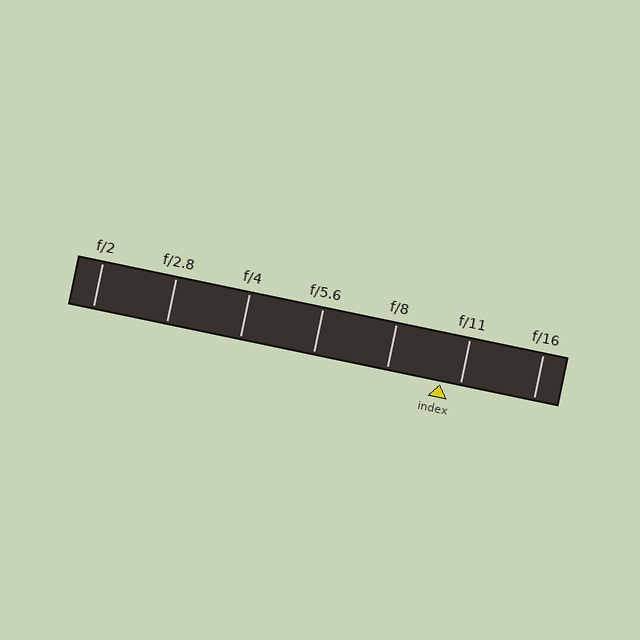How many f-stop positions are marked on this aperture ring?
There are 7 f-stop positions marked.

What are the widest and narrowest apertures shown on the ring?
The widest aperture shown is f/2 and the narrowest is f/16.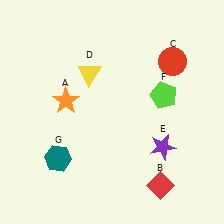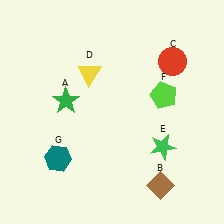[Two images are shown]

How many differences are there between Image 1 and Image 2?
There are 3 differences between the two images.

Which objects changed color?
A changed from orange to green. B changed from red to brown. E changed from purple to green.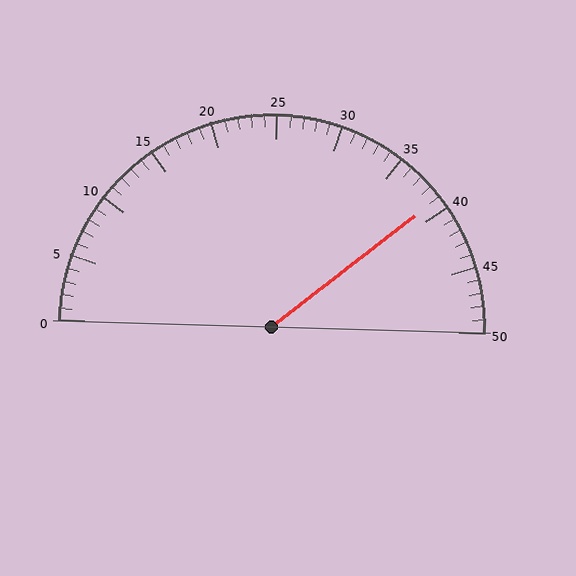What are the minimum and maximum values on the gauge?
The gauge ranges from 0 to 50.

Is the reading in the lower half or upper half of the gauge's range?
The reading is in the upper half of the range (0 to 50).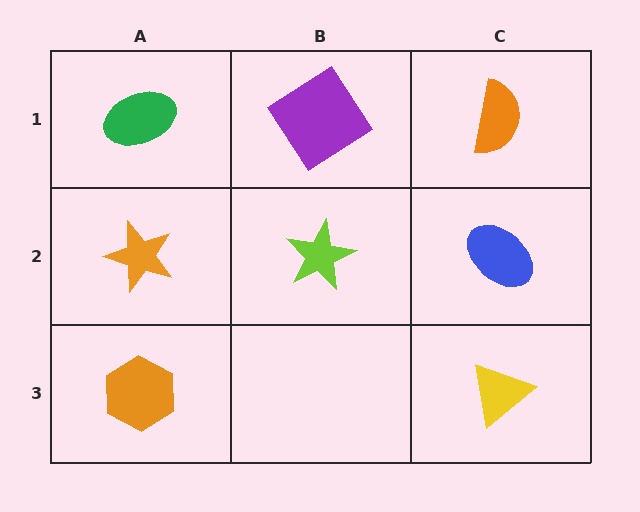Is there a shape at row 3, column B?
No, that cell is empty.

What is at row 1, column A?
A green ellipse.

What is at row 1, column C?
An orange semicircle.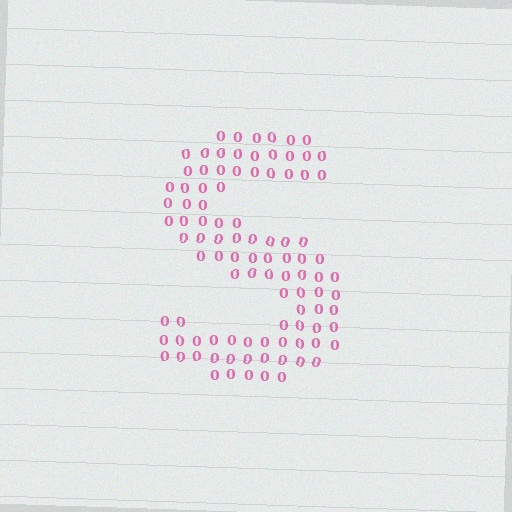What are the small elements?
The small elements are digit 0's.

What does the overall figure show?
The overall figure shows the letter S.